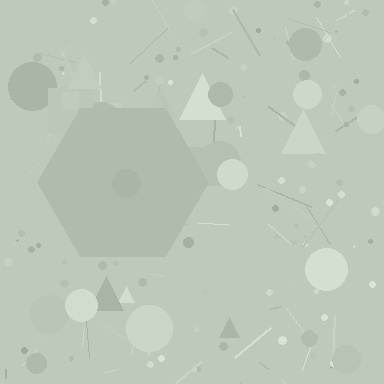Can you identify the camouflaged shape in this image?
The camouflaged shape is a hexagon.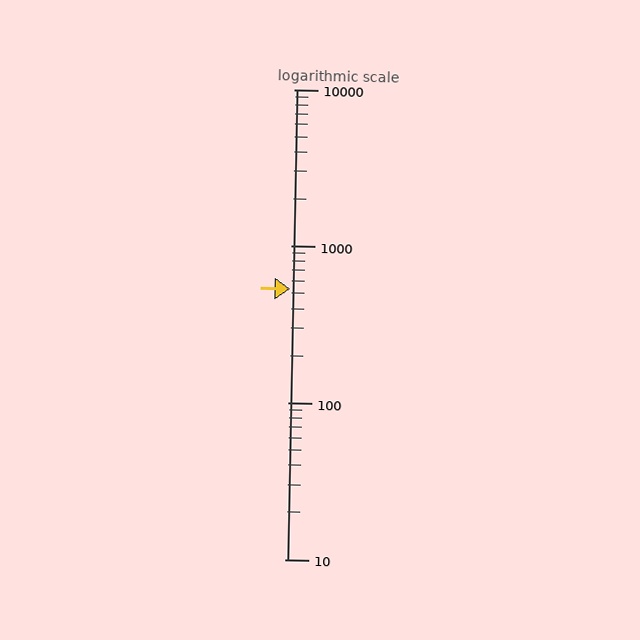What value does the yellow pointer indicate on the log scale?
The pointer indicates approximately 530.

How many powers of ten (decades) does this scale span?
The scale spans 3 decades, from 10 to 10000.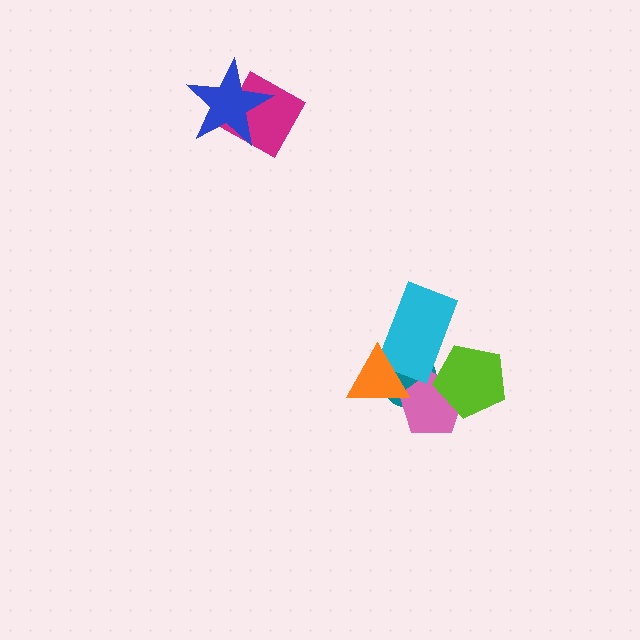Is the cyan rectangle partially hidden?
Yes, it is partially covered by another shape.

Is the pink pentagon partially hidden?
Yes, it is partially covered by another shape.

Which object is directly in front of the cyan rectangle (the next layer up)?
The orange triangle is directly in front of the cyan rectangle.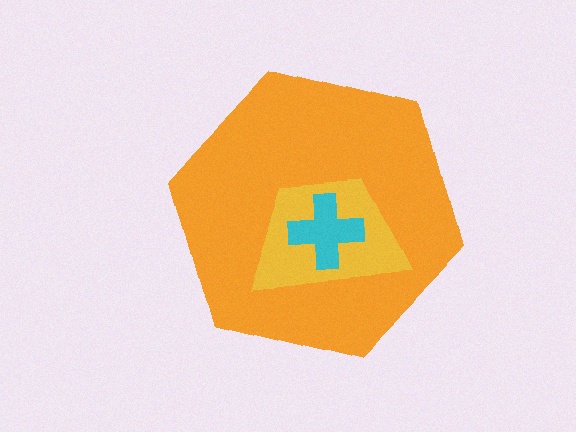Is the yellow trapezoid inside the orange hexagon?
Yes.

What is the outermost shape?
The orange hexagon.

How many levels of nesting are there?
3.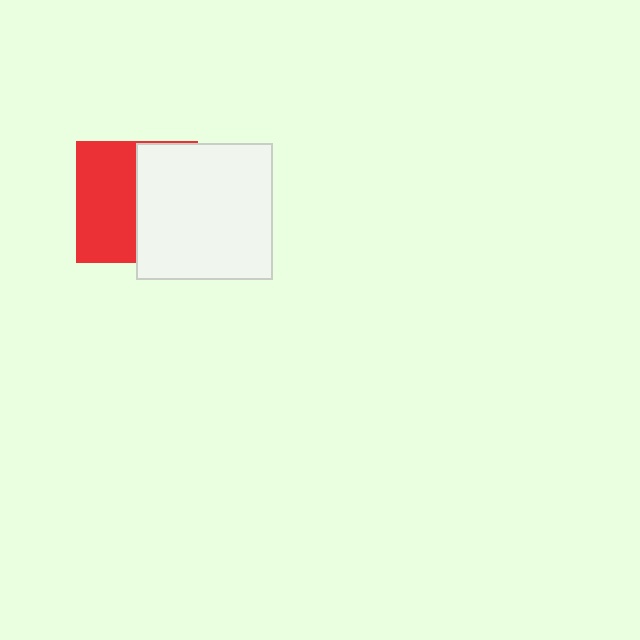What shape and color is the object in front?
The object in front is a white square.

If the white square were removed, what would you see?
You would see the complete red square.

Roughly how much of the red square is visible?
About half of it is visible (roughly 50%).